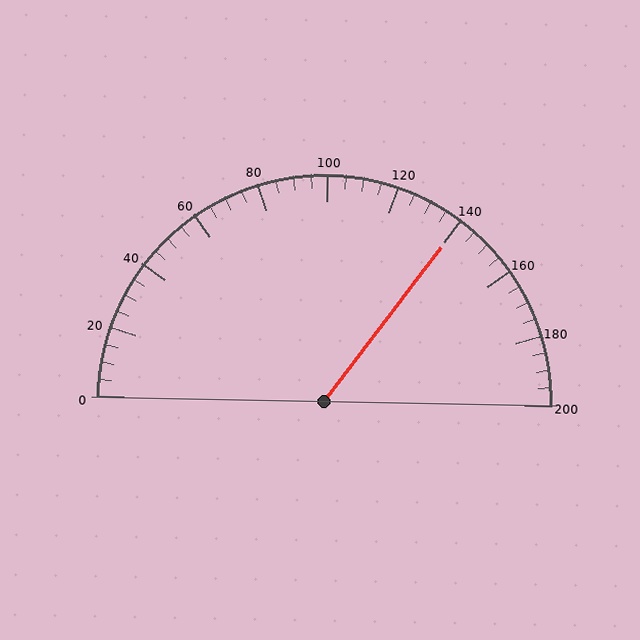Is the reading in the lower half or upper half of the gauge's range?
The reading is in the upper half of the range (0 to 200).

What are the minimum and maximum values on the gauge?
The gauge ranges from 0 to 200.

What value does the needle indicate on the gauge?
The needle indicates approximately 140.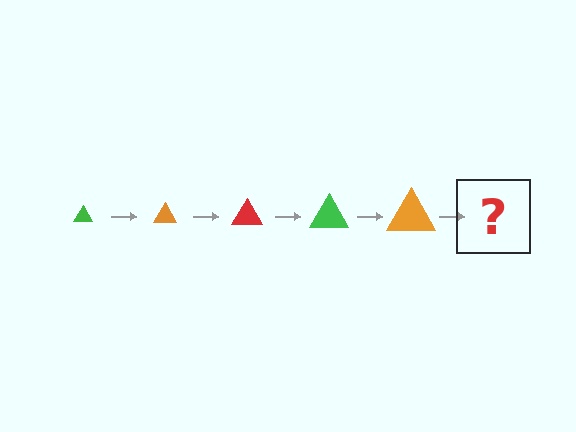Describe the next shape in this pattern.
It should be a red triangle, larger than the previous one.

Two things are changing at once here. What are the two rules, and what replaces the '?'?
The two rules are that the triangle grows larger each step and the color cycles through green, orange, and red. The '?' should be a red triangle, larger than the previous one.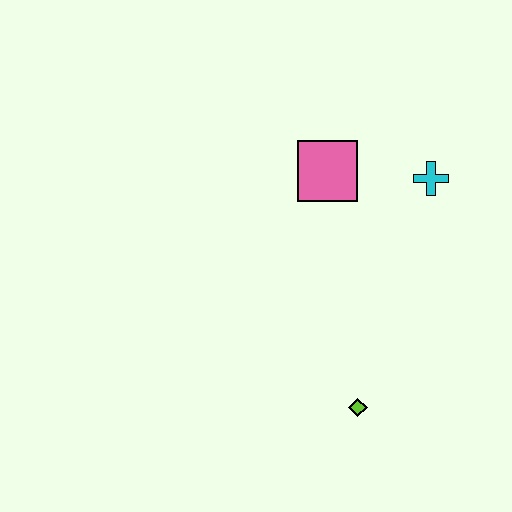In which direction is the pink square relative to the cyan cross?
The pink square is to the left of the cyan cross.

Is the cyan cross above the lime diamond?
Yes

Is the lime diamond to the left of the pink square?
No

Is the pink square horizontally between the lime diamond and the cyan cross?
No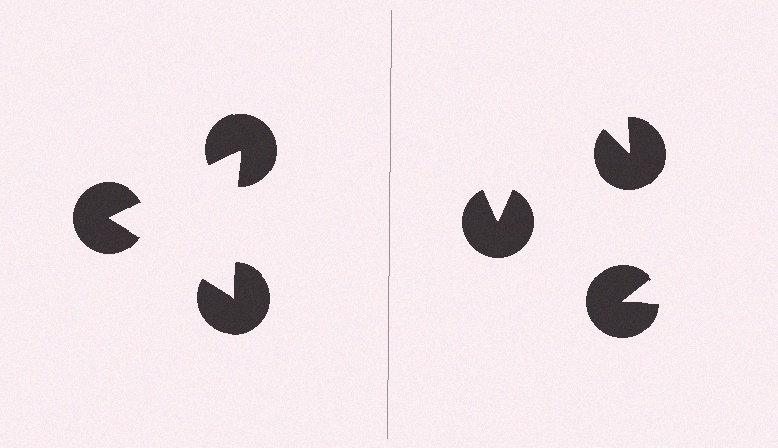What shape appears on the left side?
An illusory triangle.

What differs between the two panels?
The pac-man discs are positioned identically on both sides; only the wedge orientations differ. On the left they align to a triangle; on the right they are misaligned.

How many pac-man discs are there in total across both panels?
6 — 3 on each side.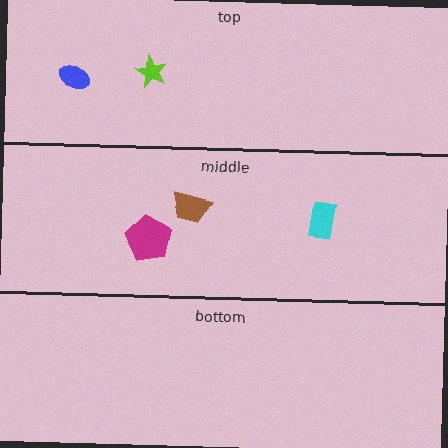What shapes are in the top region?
The lime star, the blue ellipse.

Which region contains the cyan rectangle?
The middle region.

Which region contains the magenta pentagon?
The middle region.